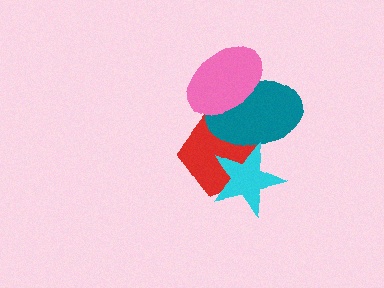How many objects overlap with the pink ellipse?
2 objects overlap with the pink ellipse.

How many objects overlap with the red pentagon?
3 objects overlap with the red pentagon.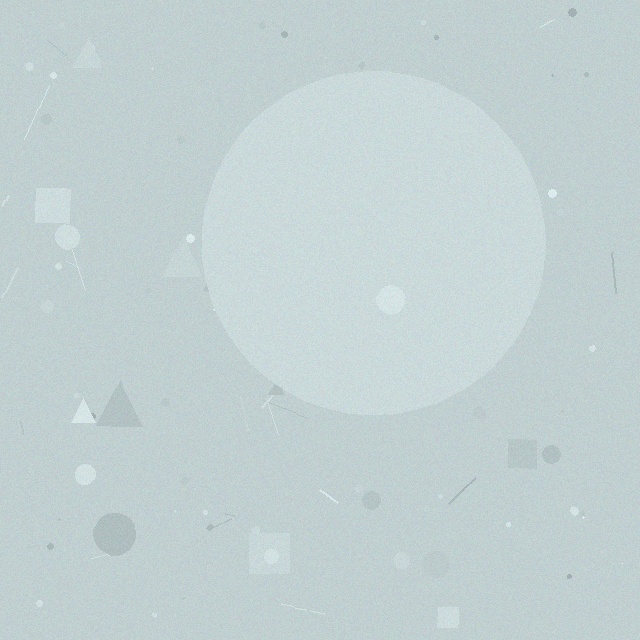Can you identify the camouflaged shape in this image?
The camouflaged shape is a circle.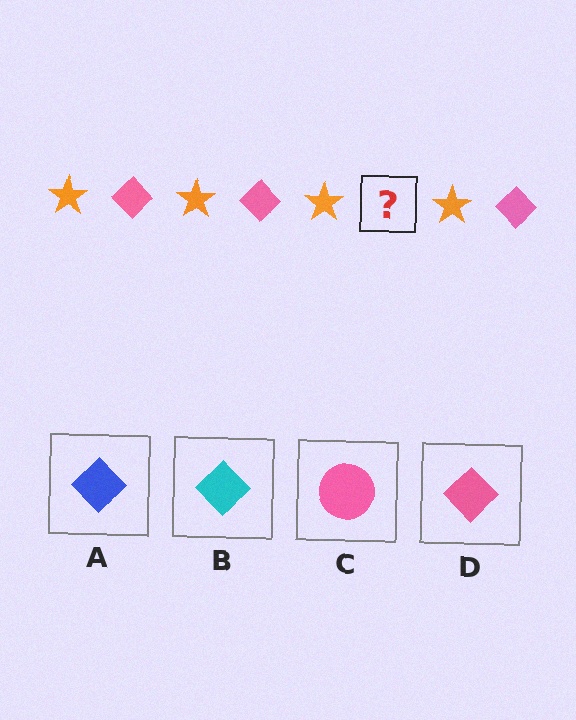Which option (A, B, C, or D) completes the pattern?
D.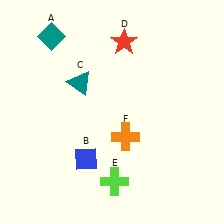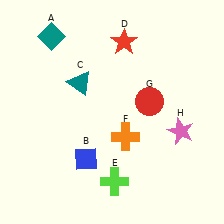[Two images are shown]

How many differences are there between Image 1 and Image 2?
There are 2 differences between the two images.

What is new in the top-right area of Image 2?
A red circle (G) was added in the top-right area of Image 2.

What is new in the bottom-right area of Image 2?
A pink star (H) was added in the bottom-right area of Image 2.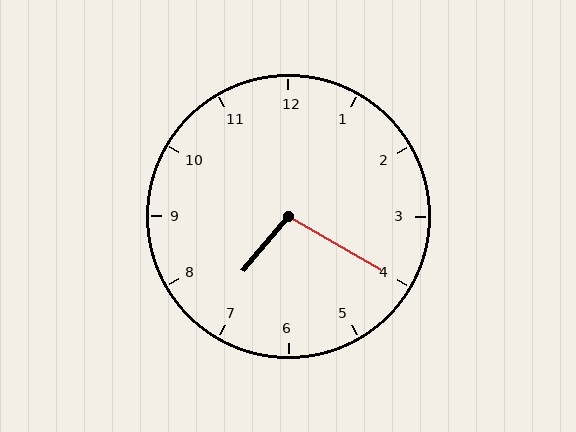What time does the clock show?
7:20.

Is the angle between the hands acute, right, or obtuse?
It is obtuse.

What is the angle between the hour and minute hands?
Approximately 100 degrees.